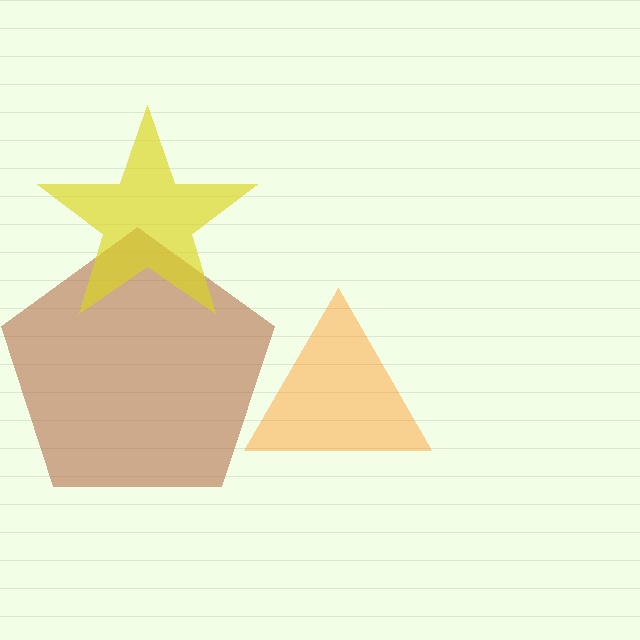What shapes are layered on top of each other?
The layered shapes are: a brown pentagon, an orange triangle, a yellow star.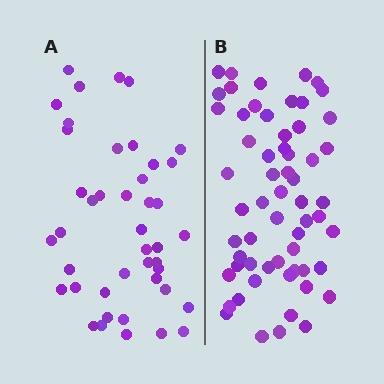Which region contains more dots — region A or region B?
Region B (the right region) has more dots.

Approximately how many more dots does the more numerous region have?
Region B has approximately 15 more dots than region A.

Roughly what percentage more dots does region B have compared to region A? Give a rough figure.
About 40% more.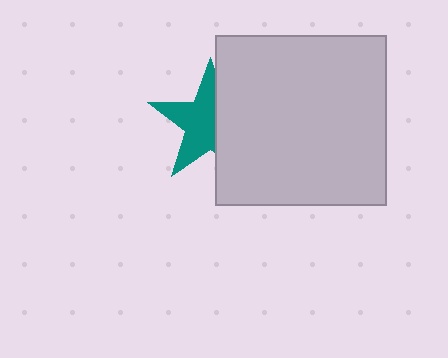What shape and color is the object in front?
The object in front is a light gray square.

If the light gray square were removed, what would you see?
You would see the complete teal star.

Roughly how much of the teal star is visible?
About half of it is visible (roughly 59%).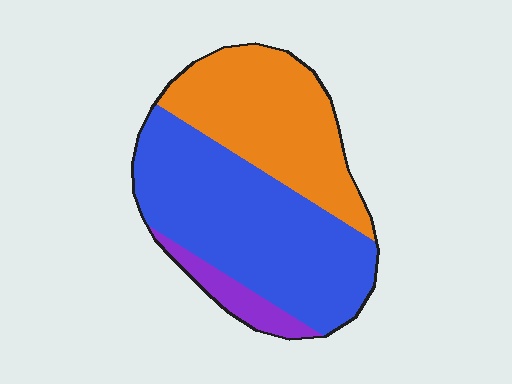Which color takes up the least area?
Purple, at roughly 10%.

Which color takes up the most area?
Blue, at roughly 55%.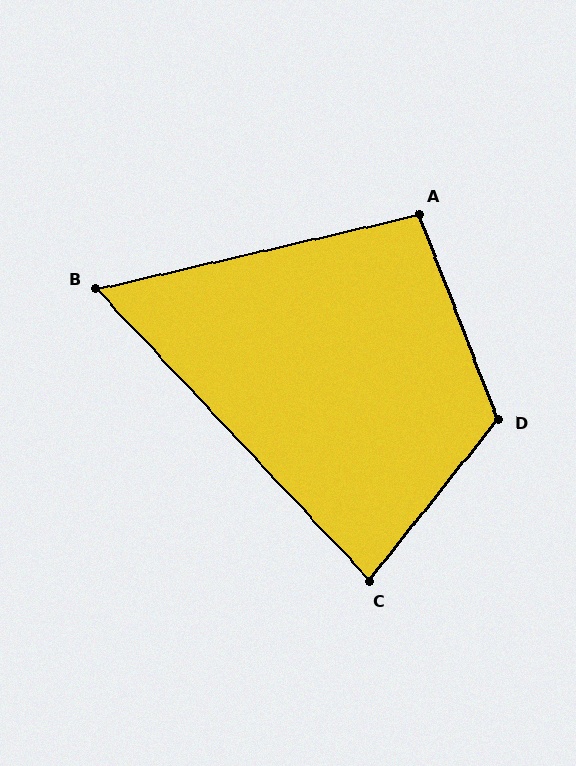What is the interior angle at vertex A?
Approximately 98 degrees (obtuse).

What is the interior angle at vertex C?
Approximately 82 degrees (acute).